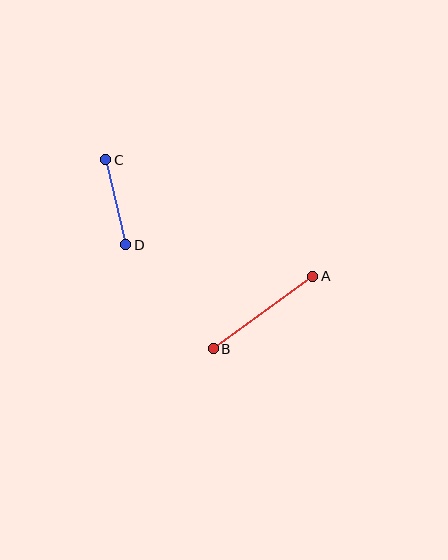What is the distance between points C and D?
The distance is approximately 87 pixels.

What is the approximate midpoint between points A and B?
The midpoint is at approximately (263, 313) pixels.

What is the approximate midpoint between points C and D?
The midpoint is at approximately (116, 202) pixels.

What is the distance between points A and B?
The distance is approximately 123 pixels.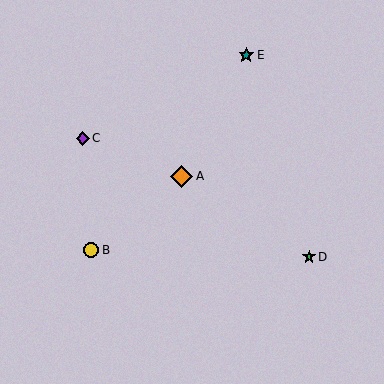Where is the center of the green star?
The center of the green star is at (309, 257).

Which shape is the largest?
The orange diamond (labeled A) is the largest.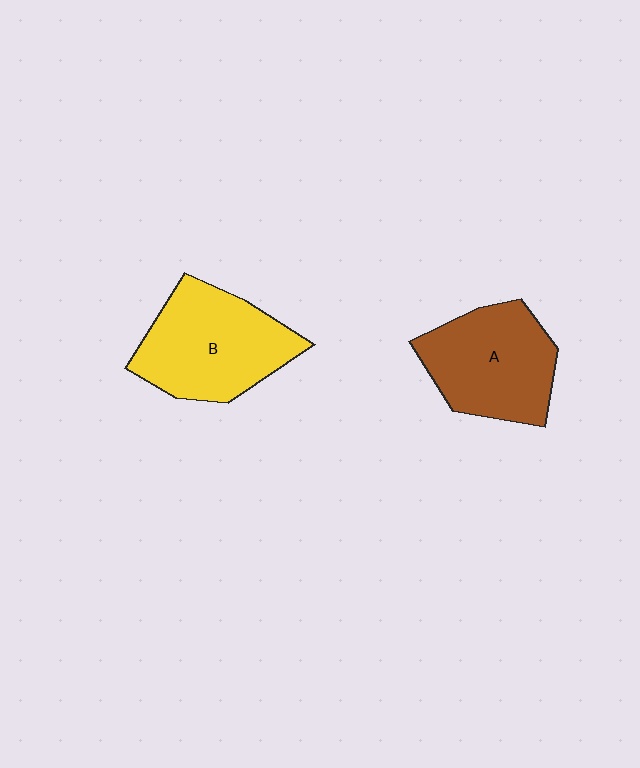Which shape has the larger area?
Shape B (yellow).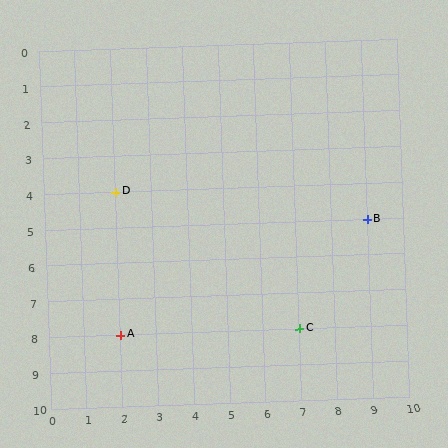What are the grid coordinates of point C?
Point C is at grid coordinates (7, 8).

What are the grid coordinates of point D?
Point D is at grid coordinates (2, 4).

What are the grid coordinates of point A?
Point A is at grid coordinates (2, 8).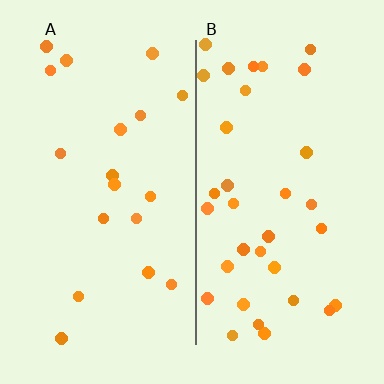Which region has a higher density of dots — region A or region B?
B (the right).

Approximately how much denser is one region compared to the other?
Approximately 1.9× — region B over region A.